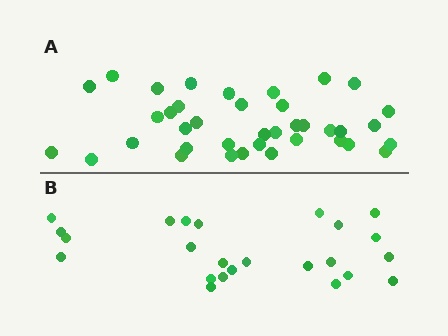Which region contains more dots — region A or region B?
Region A (the top region) has more dots.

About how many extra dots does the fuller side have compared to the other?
Region A has approximately 15 more dots than region B.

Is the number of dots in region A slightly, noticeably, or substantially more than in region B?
Region A has substantially more. The ratio is roughly 1.6 to 1.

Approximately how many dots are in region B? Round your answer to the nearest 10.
About 20 dots. (The exact count is 24, which rounds to 20.)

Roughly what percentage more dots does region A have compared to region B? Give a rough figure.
About 60% more.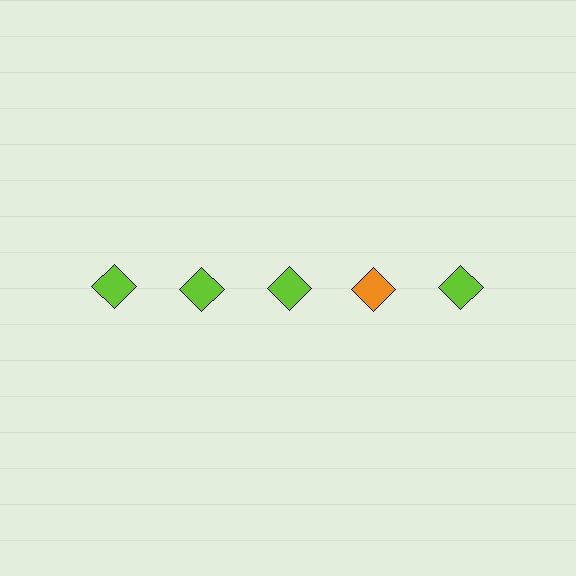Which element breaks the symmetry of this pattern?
The orange diamond in the top row, second from right column breaks the symmetry. All other shapes are lime diamonds.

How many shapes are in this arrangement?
There are 5 shapes arranged in a grid pattern.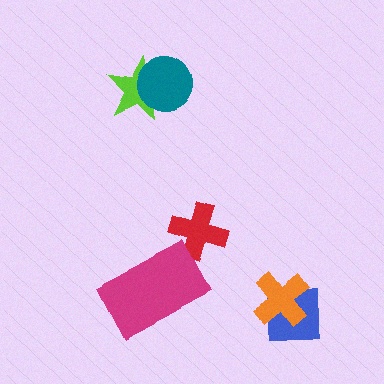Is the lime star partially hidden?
Yes, it is partially covered by another shape.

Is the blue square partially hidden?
Yes, it is partially covered by another shape.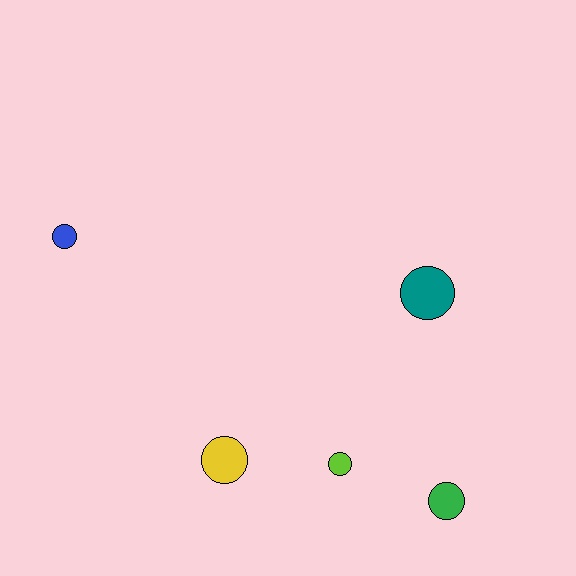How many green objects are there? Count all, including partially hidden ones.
There is 1 green object.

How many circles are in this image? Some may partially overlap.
There are 5 circles.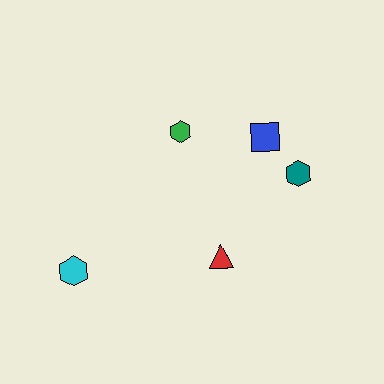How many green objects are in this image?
There is 1 green object.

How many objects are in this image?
There are 5 objects.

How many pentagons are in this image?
There are no pentagons.